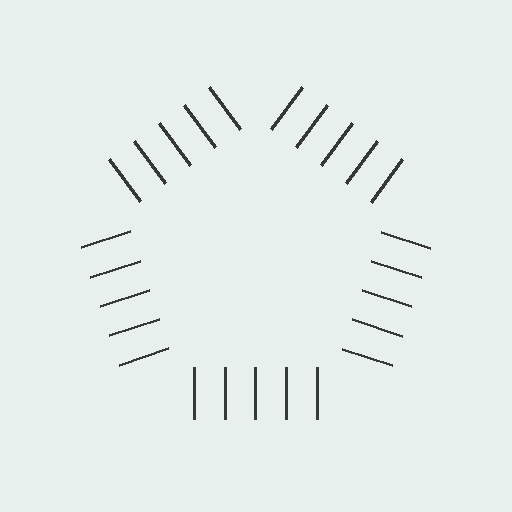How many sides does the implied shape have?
5 sides — the line-ends trace a pentagon.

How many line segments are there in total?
25 — 5 along each of the 5 edges.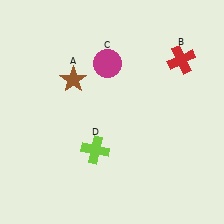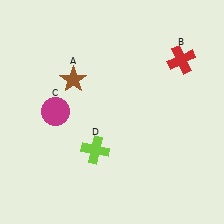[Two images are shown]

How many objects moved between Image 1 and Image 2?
1 object moved between the two images.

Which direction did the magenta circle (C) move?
The magenta circle (C) moved left.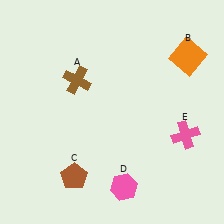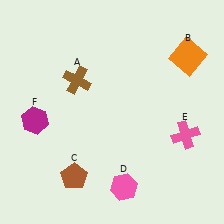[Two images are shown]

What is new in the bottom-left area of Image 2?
A magenta hexagon (F) was added in the bottom-left area of Image 2.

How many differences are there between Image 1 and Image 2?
There is 1 difference between the two images.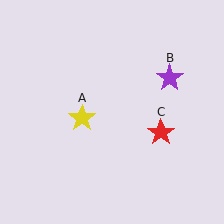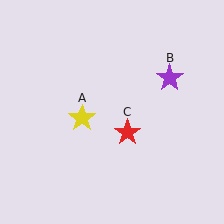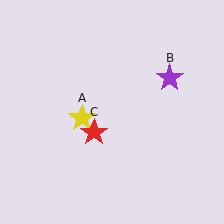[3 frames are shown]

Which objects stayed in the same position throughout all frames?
Yellow star (object A) and purple star (object B) remained stationary.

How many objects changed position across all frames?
1 object changed position: red star (object C).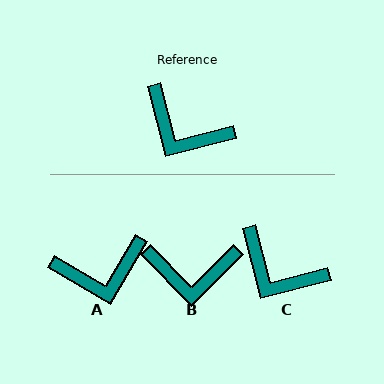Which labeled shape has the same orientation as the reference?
C.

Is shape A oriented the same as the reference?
No, it is off by about 46 degrees.